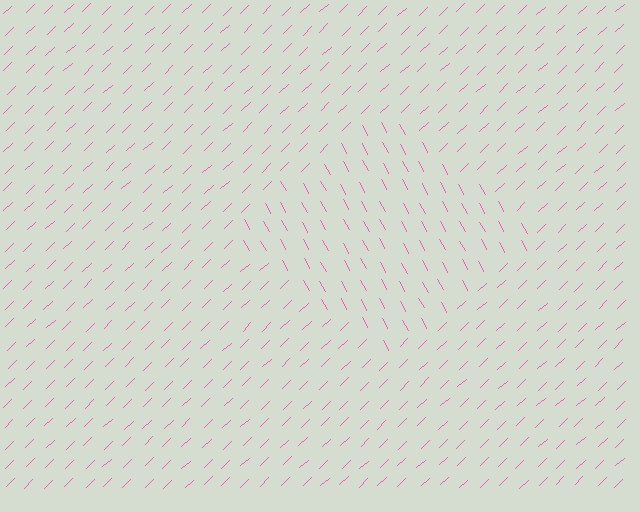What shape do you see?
I see a diamond.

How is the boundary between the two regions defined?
The boundary is defined purely by a change in line orientation (approximately 75 degrees difference). All lines are the same color and thickness.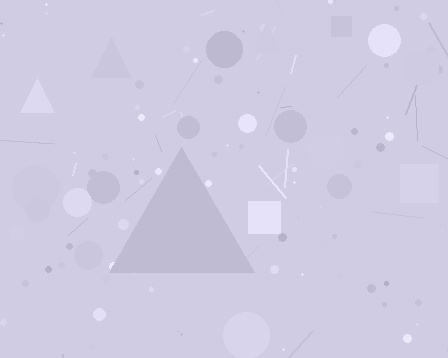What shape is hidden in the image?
A triangle is hidden in the image.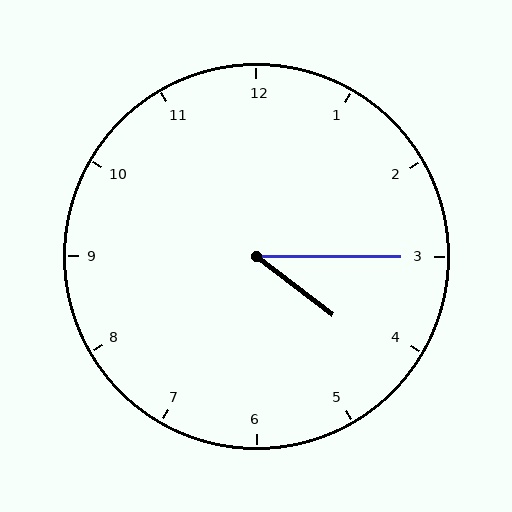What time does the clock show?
4:15.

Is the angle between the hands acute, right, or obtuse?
It is acute.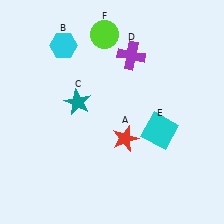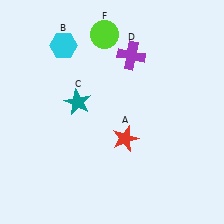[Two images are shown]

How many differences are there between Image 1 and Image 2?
There is 1 difference between the two images.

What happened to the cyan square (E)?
The cyan square (E) was removed in Image 2. It was in the bottom-right area of Image 1.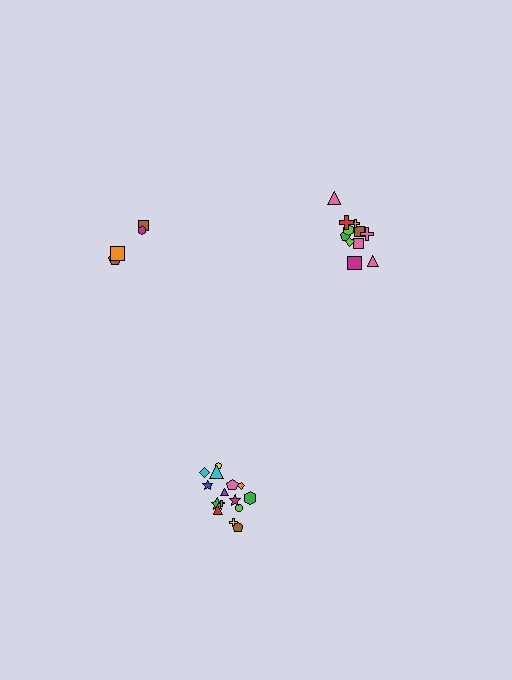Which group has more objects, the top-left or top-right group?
The top-right group.